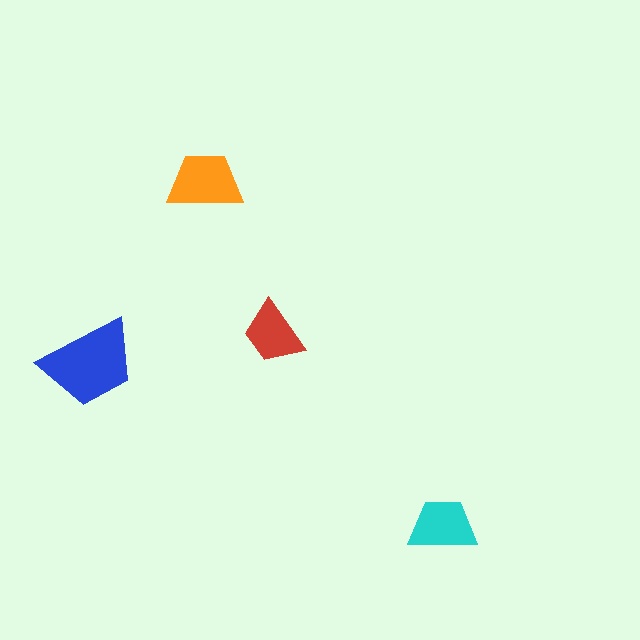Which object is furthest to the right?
The cyan trapezoid is rightmost.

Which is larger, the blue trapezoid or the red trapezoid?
The blue one.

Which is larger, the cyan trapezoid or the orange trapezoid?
The orange one.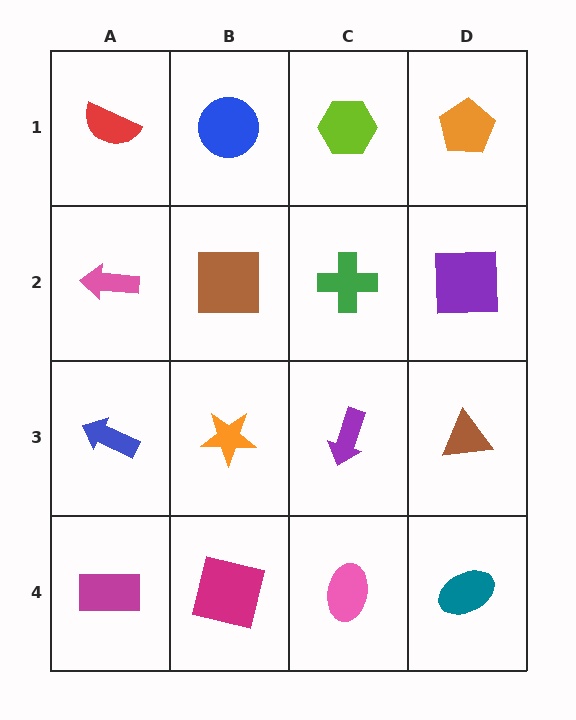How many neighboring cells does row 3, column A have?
3.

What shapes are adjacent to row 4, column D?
A brown triangle (row 3, column D), a pink ellipse (row 4, column C).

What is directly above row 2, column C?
A lime hexagon.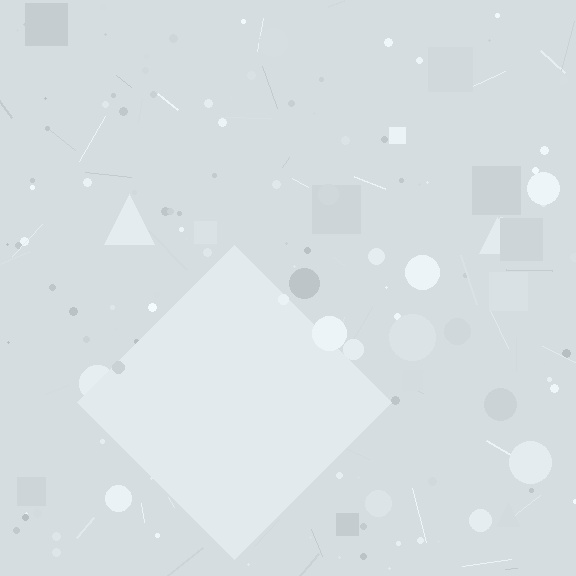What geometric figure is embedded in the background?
A diamond is embedded in the background.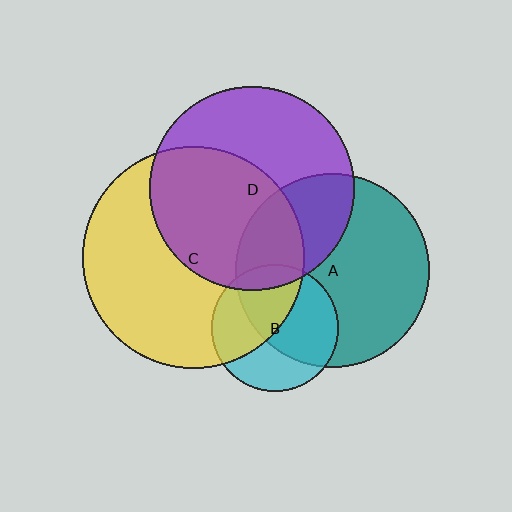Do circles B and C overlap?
Yes.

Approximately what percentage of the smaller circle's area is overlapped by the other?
Approximately 45%.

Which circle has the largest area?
Circle C (yellow).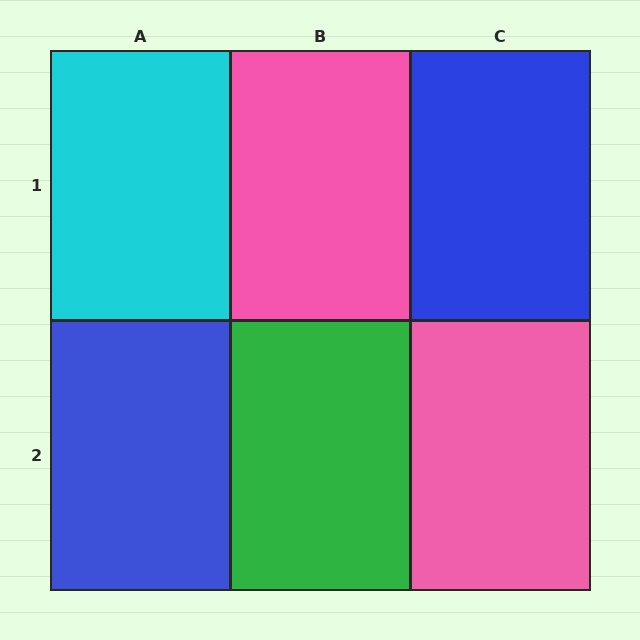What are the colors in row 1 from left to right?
Cyan, pink, blue.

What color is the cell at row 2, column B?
Green.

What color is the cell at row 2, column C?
Pink.